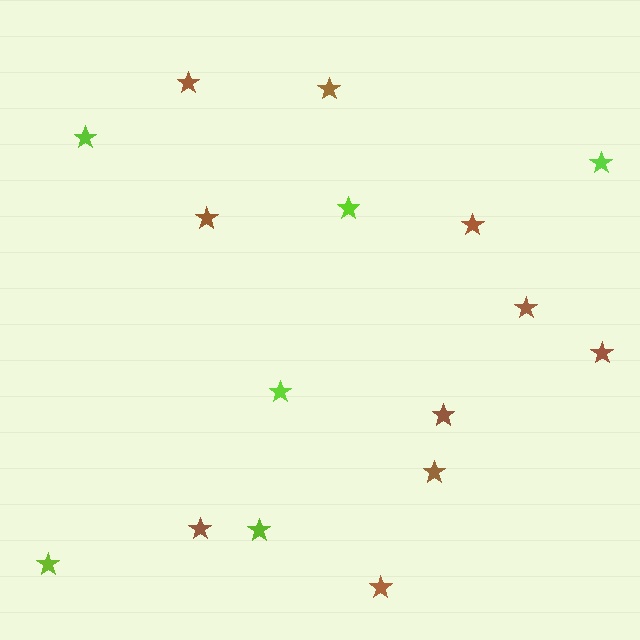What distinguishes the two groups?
There are 2 groups: one group of lime stars (6) and one group of brown stars (10).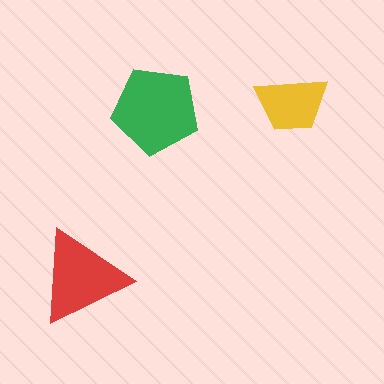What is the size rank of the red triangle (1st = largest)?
2nd.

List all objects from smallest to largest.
The yellow trapezoid, the red triangle, the green pentagon.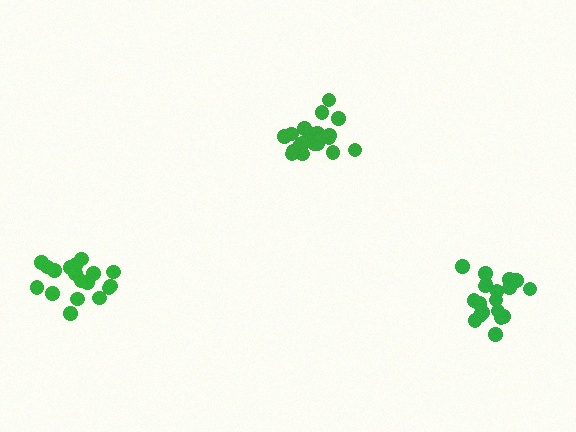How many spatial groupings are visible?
There are 3 spatial groupings.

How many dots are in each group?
Group 1: 21 dots, Group 2: 18 dots, Group 3: 20 dots (59 total).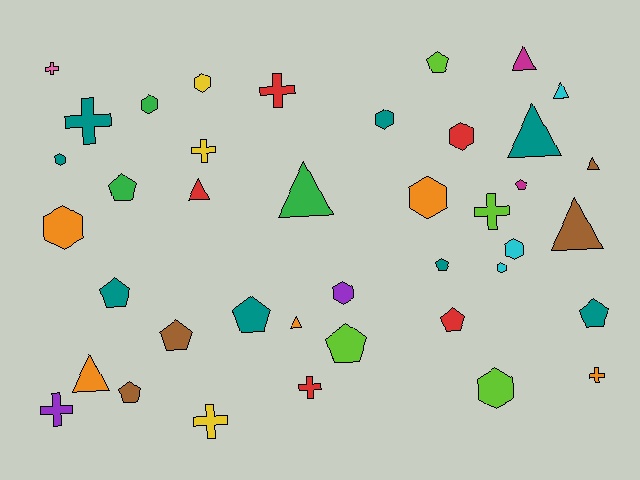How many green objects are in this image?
There are 3 green objects.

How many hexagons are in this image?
There are 11 hexagons.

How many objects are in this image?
There are 40 objects.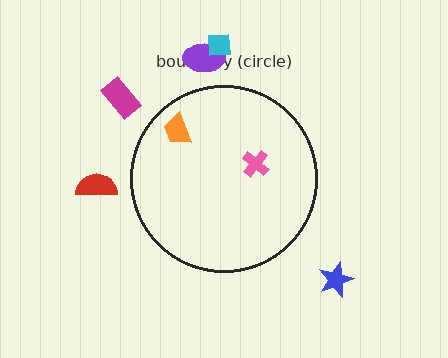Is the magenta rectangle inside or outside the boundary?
Outside.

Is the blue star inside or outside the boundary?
Outside.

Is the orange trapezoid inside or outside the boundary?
Inside.